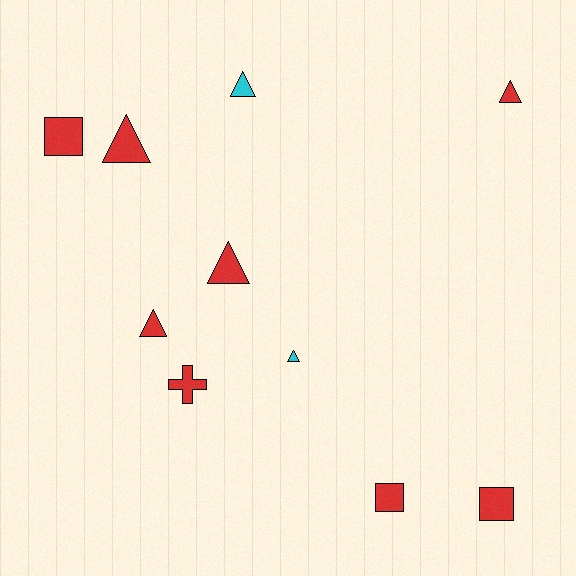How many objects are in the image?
There are 10 objects.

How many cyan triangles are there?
There are 2 cyan triangles.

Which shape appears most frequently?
Triangle, with 6 objects.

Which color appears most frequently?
Red, with 8 objects.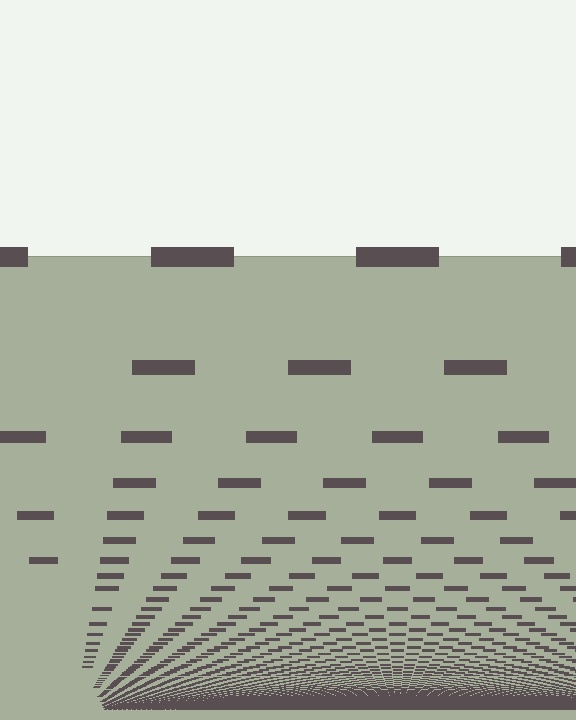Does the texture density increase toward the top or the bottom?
Density increases toward the bottom.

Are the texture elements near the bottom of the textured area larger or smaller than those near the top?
Smaller. The gradient is inverted — elements near the bottom are smaller and denser.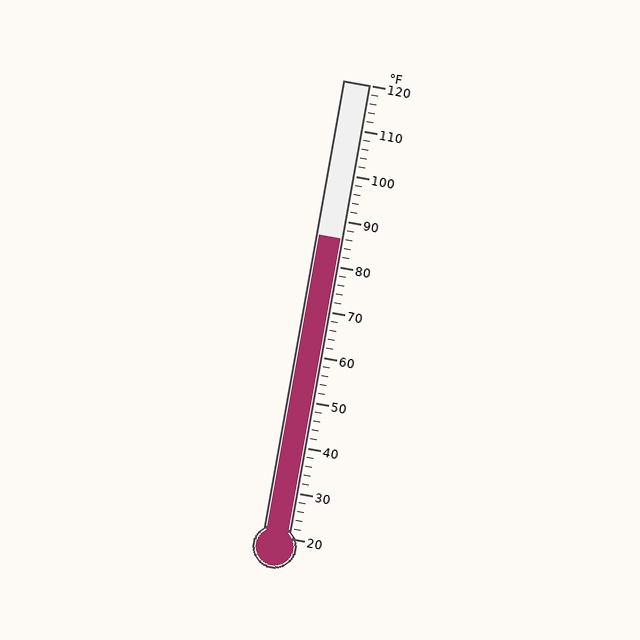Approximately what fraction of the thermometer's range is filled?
The thermometer is filled to approximately 65% of its range.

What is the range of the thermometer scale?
The thermometer scale ranges from 20°F to 120°F.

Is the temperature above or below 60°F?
The temperature is above 60°F.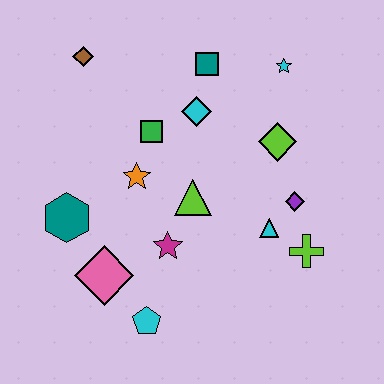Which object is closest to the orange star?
The green square is closest to the orange star.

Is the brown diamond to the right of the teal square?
No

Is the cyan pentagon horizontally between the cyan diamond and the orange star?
Yes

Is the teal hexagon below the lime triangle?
Yes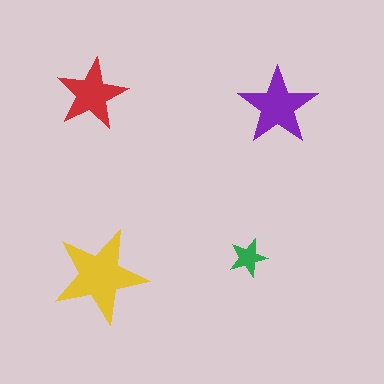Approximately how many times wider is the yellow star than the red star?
About 1.5 times wider.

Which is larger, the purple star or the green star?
The purple one.